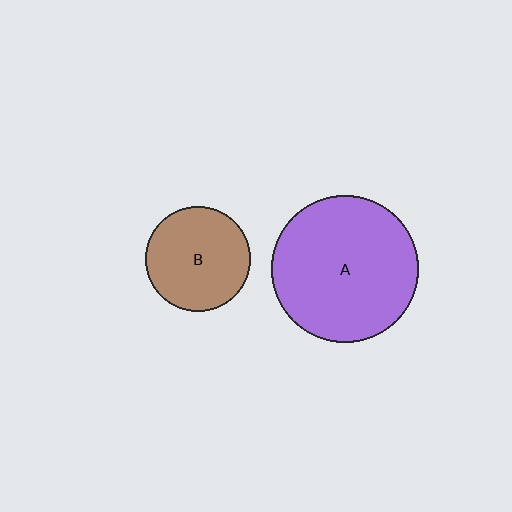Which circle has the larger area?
Circle A (purple).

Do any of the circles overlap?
No, none of the circles overlap.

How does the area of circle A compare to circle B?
Approximately 1.9 times.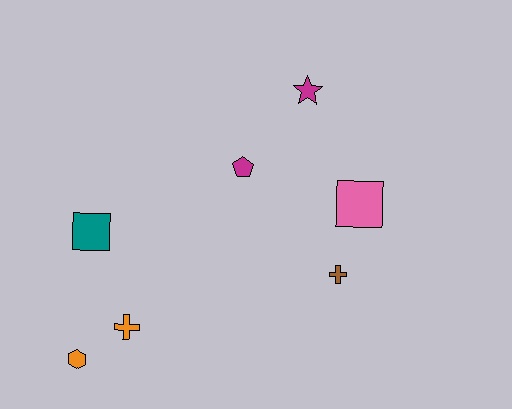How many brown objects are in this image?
There is 1 brown object.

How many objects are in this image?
There are 7 objects.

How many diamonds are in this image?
There are no diamonds.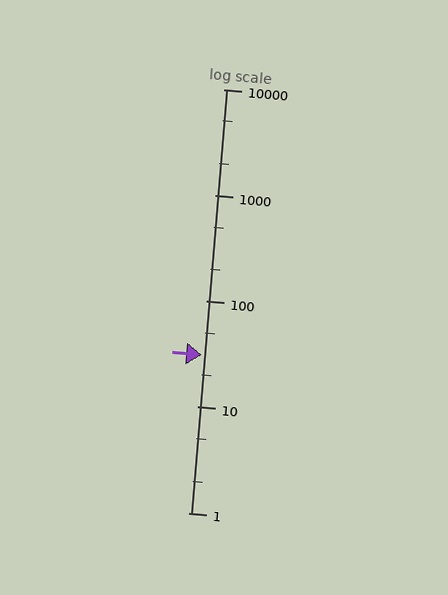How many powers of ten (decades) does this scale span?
The scale spans 4 decades, from 1 to 10000.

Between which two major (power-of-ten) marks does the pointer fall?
The pointer is between 10 and 100.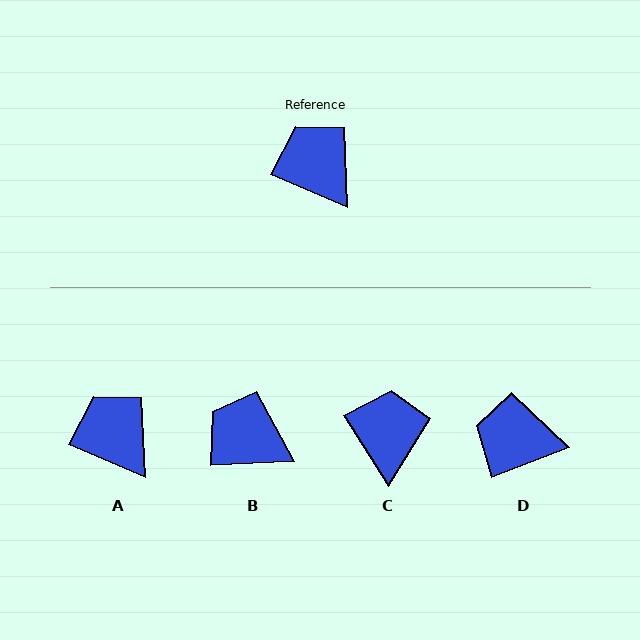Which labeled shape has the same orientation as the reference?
A.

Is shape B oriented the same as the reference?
No, it is off by about 26 degrees.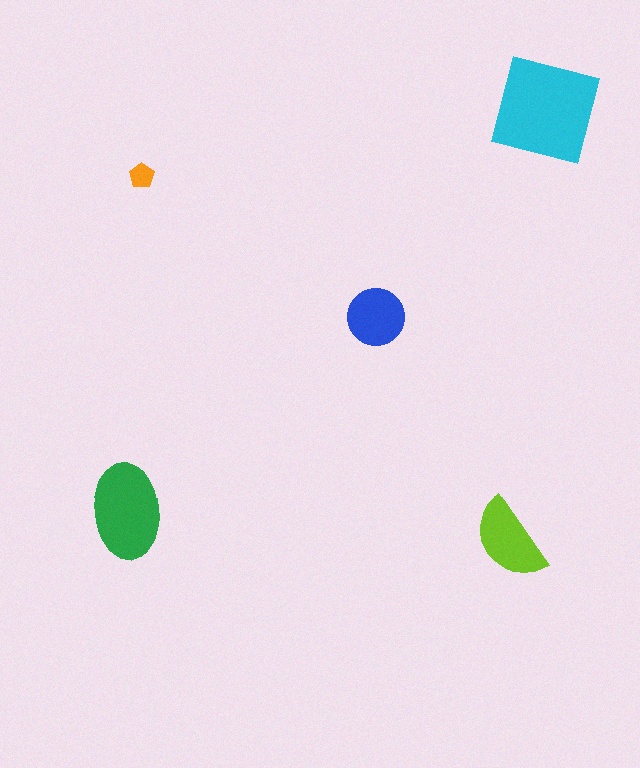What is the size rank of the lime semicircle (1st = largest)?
3rd.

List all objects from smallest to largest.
The orange pentagon, the blue circle, the lime semicircle, the green ellipse, the cyan square.